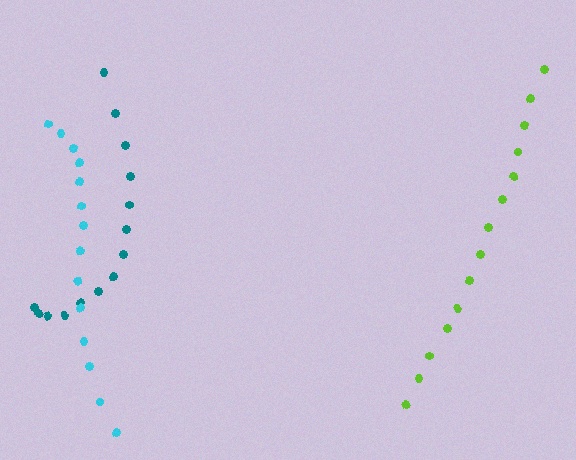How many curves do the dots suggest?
There are 3 distinct paths.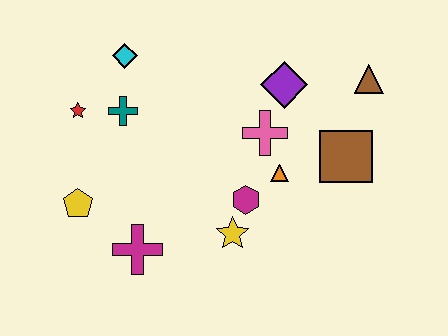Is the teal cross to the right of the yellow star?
No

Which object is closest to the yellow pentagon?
The magenta cross is closest to the yellow pentagon.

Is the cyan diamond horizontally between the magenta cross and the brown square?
No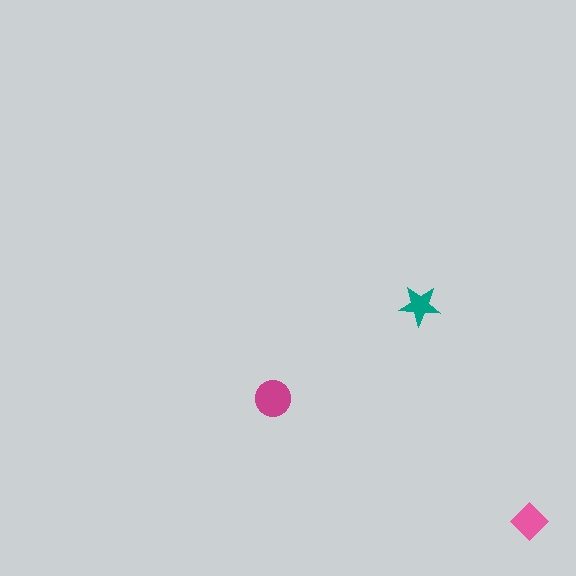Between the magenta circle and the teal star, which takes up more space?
The magenta circle.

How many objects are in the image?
There are 3 objects in the image.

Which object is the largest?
The magenta circle.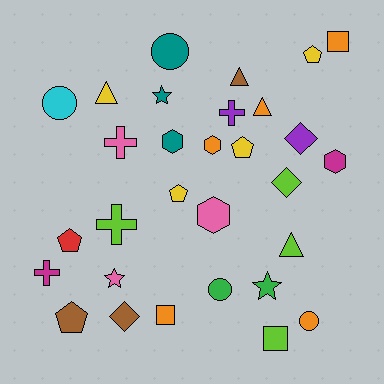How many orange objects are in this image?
There are 5 orange objects.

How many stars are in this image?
There are 3 stars.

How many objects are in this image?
There are 30 objects.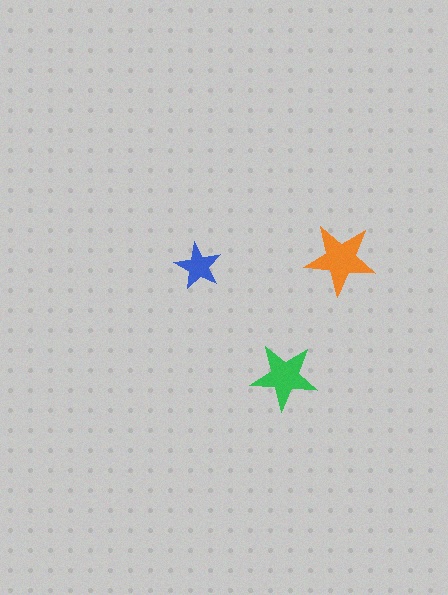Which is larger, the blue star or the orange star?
The orange one.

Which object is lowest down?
The green star is bottommost.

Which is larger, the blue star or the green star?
The green one.